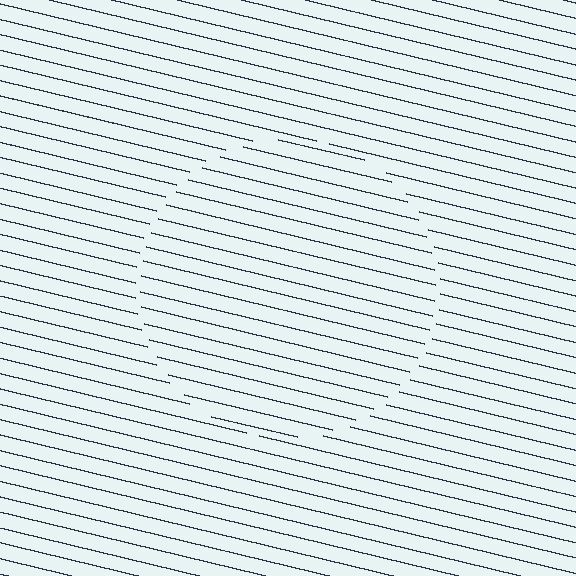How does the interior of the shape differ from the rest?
The interior of the shape contains the same grating, shifted by half a period — the contour is defined by the phase discontinuity where line-ends from the inner and outer gratings abut.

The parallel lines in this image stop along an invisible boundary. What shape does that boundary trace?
An illusory circle. The interior of the shape contains the same grating, shifted by half a period — the contour is defined by the phase discontinuity where line-ends from the inner and outer gratings abut.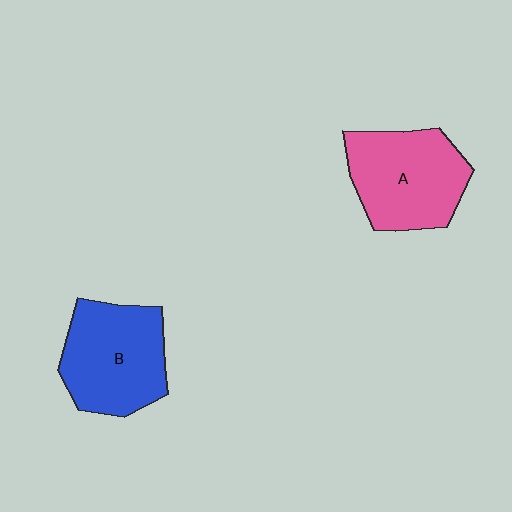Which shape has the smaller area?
Shape B (blue).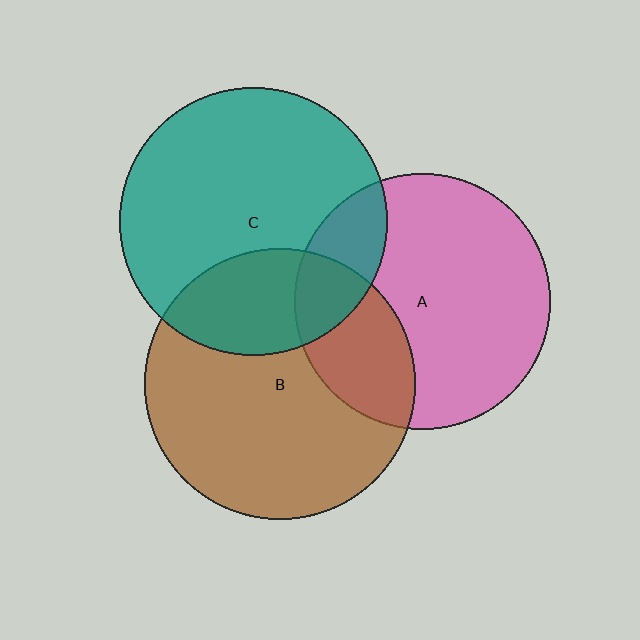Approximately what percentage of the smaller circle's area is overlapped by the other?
Approximately 30%.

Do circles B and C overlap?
Yes.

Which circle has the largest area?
Circle B (brown).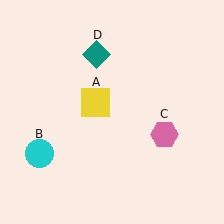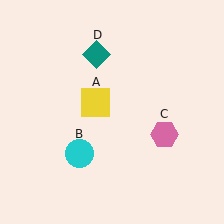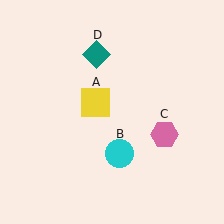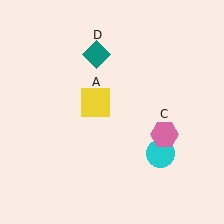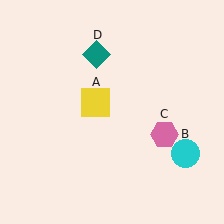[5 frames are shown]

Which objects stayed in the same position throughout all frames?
Yellow square (object A) and pink hexagon (object C) and teal diamond (object D) remained stationary.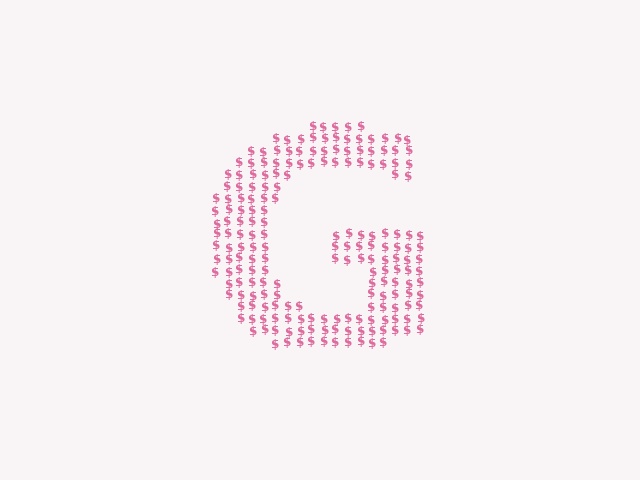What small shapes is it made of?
It is made of small dollar signs.